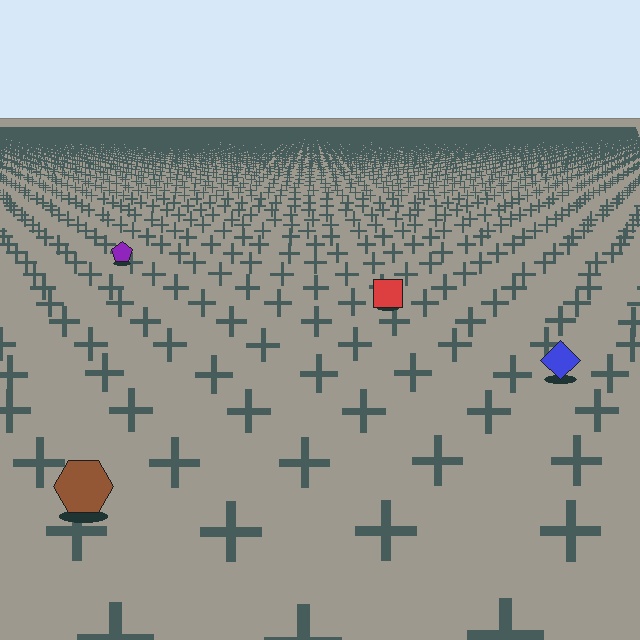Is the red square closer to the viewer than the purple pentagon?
Yes. The red square is closer — you can tell from the texture gradient: the ground texture is coarser near it.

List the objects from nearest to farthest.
From nearest to farthest: the brown hexagon, the blue diamond, the red square, the purple pentagon.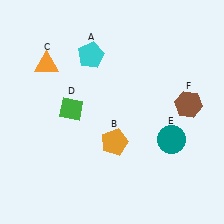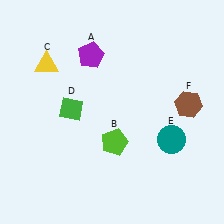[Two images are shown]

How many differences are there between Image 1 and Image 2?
There are 3 differences between the two images.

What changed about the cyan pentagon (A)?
In Image 1, A is cyan. In Image 2, it changed to purple.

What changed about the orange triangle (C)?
In Image 1, C is orange. In Image 2, it changed to yellow.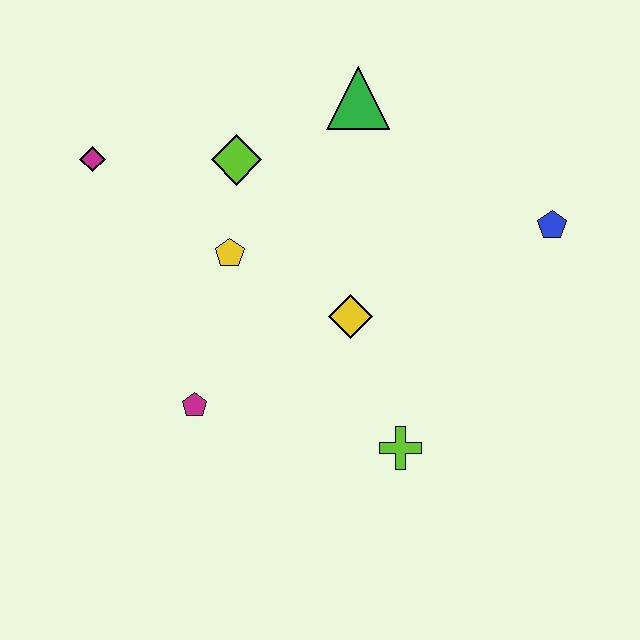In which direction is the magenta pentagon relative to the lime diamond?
The magenta pentagon is below the lime diamond.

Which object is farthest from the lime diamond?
The lime cross is farthest from the lime diamond.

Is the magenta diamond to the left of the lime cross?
Yes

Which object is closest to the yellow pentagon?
The lime diamond is closest to the yellow pentagon.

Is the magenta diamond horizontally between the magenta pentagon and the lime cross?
No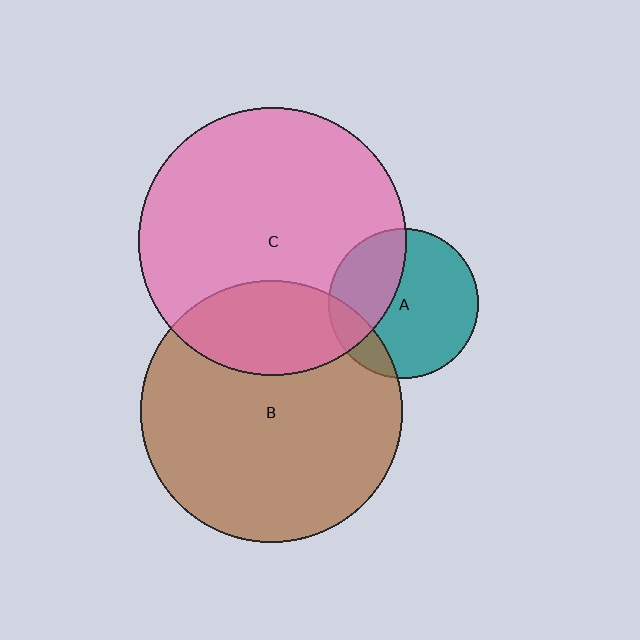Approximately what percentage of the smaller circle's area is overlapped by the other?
Approximately 25%.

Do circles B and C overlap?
Yes.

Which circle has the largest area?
Circle C (pink).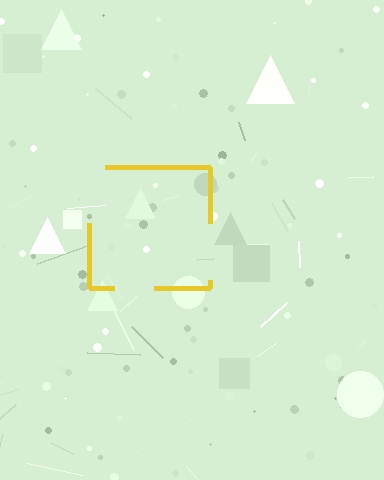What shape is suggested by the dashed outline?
The dashed outline suggests a square.